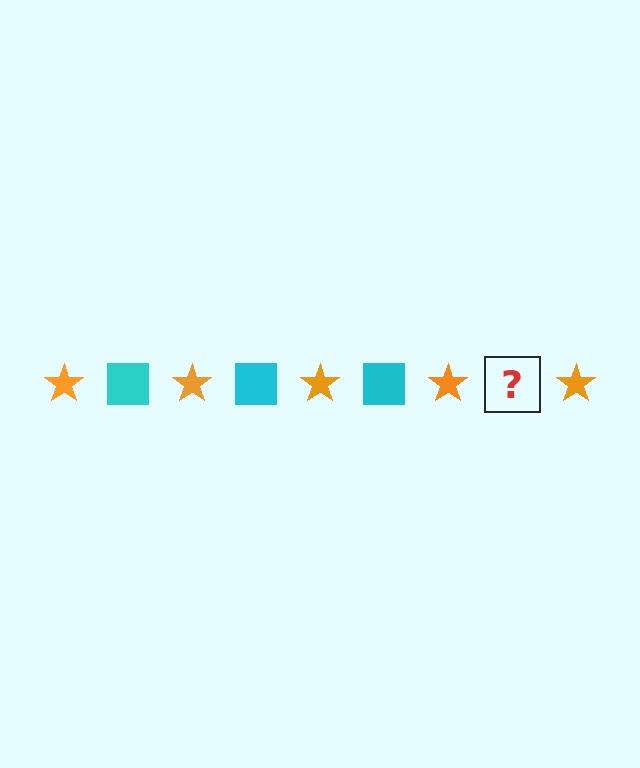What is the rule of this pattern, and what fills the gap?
The rule is that the pattern alternates between orange star and cyan square. The gap should be filled with a cyan square.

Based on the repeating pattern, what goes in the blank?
The blank should be a cyan square.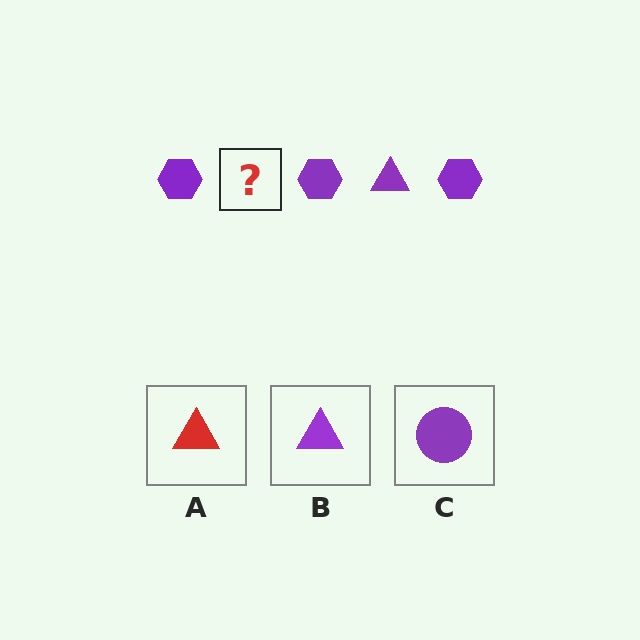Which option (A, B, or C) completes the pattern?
B.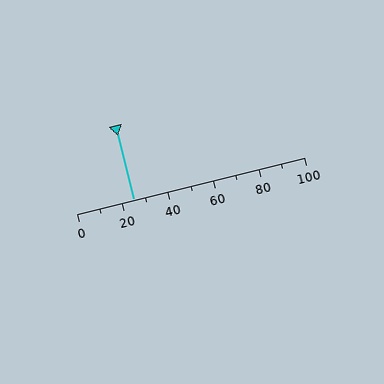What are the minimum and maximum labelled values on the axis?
The axis runs from 0 to 100.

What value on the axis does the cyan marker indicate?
The marker indicates approximately 25.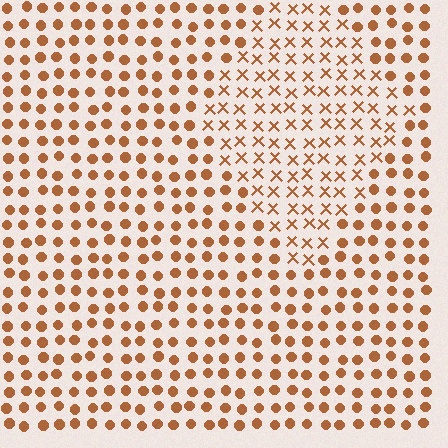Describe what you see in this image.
The image is filled with small brown elements arranged in a uniform grid. A diamond-shaped region contains X marks, while the surrounding area contains circles. The boundary is defined purely by the change in element shape.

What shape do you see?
I see a diamond.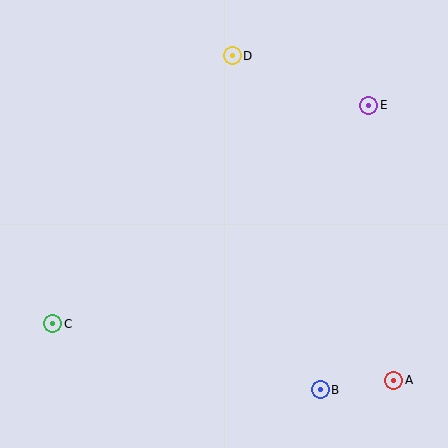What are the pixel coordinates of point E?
Point E is at (369, 105).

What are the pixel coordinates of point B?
Point B is at (320, 390).